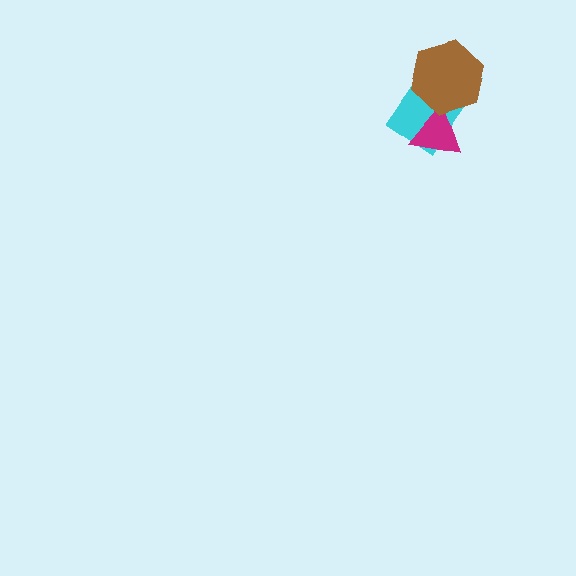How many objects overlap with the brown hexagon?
2 objects overlap with the brown hexagon.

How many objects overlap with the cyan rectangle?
2 objects overlap with the cyan rectangle.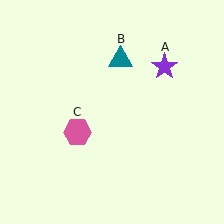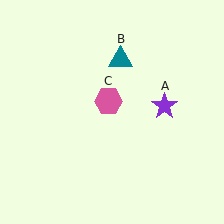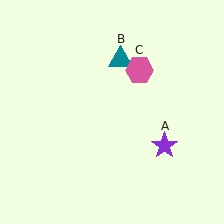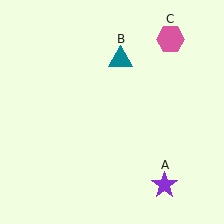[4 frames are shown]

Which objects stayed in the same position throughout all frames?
Teal triangle (object B) remained stationary.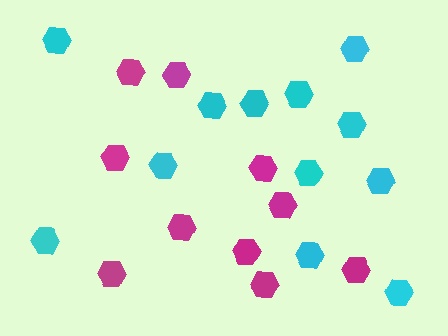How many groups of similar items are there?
There are 2 groups: one group of magenta hexagons (10) and one group of cyan hexagons (12).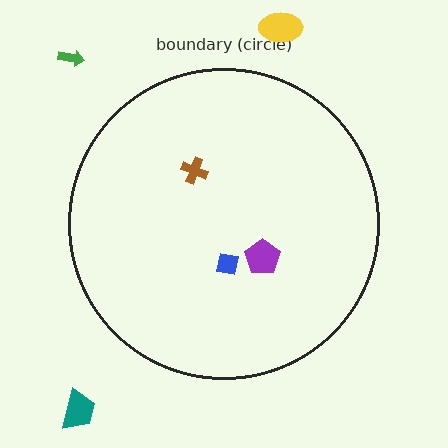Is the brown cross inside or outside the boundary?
Inside.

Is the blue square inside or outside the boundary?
Inside.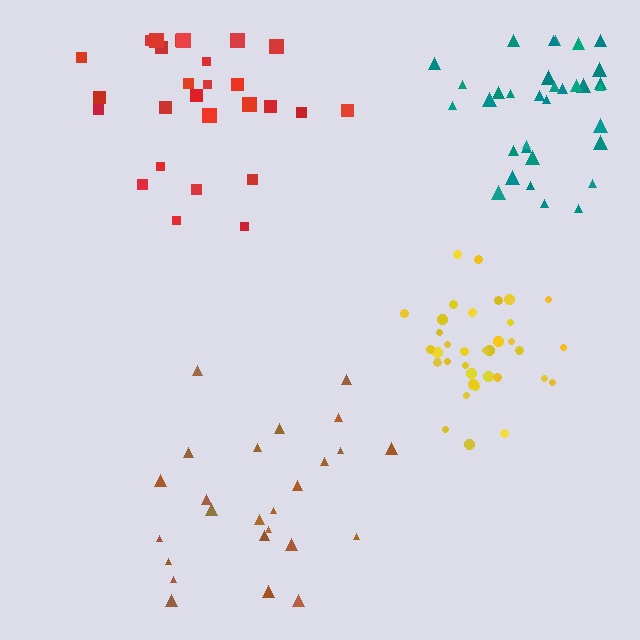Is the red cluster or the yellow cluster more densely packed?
Yellow.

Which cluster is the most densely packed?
Yellow.